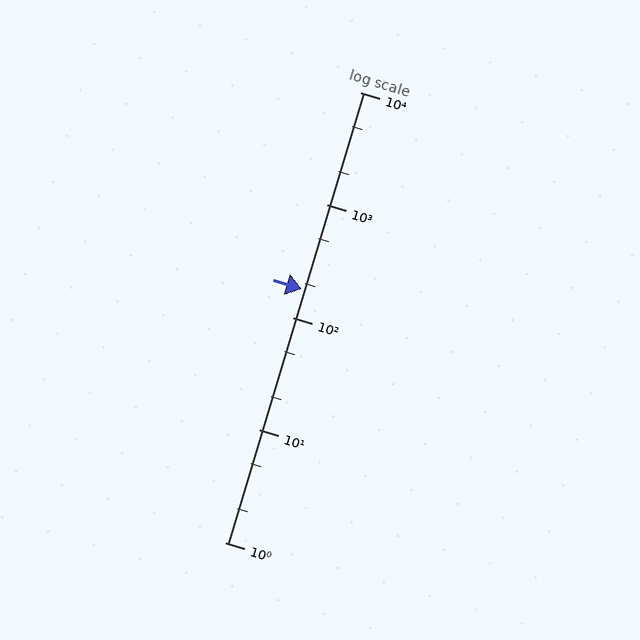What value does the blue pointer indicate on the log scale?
The pointer indicates approximately 180.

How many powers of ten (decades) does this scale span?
The scale spans 4 decades, from 1 to 10000.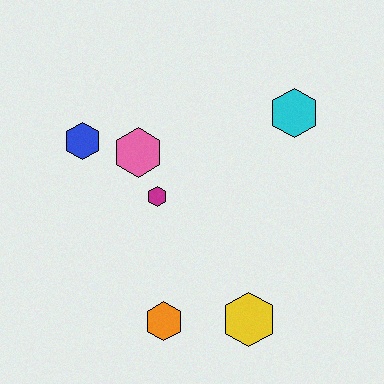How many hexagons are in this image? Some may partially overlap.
There are 6 hexagons.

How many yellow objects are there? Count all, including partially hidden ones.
There is 1 yellow object.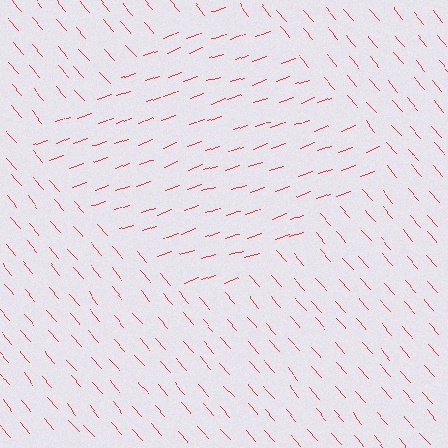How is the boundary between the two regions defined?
The boundary is defined purely by a change in line orientation (approximately 68 degrees difference). All lines are the same color and thickness.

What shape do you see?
I see a diamond.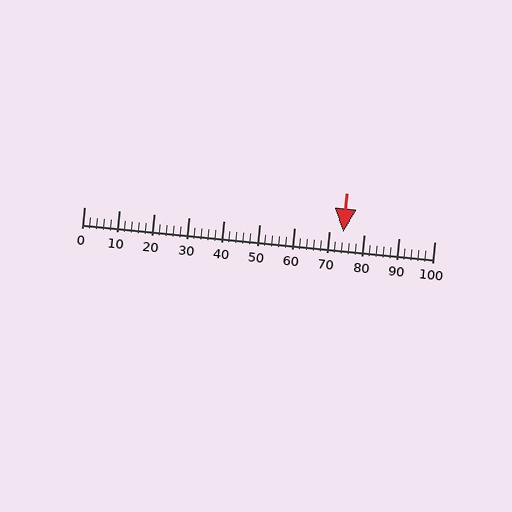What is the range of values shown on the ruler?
The ruler shows values from 0 to 100.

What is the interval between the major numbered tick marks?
The major tick marks are spaced 10 units apart.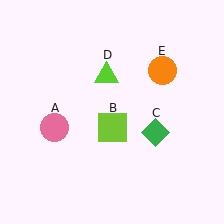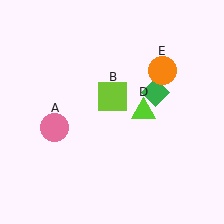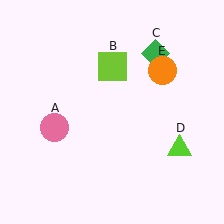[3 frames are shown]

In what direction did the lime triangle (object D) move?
The lime triangle (object D) moved down and to the right.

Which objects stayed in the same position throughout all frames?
Pink circle (object A) and orange circle (object E) remained stationary.